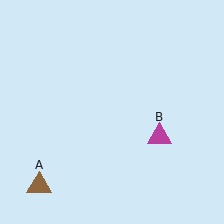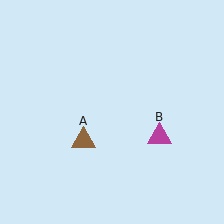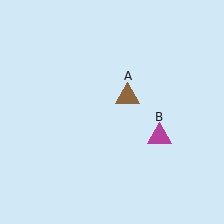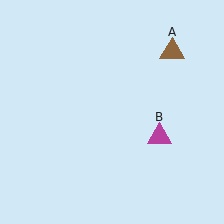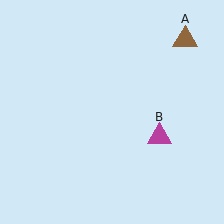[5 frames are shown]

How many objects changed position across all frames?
1 object changed position: brown triangle (object A).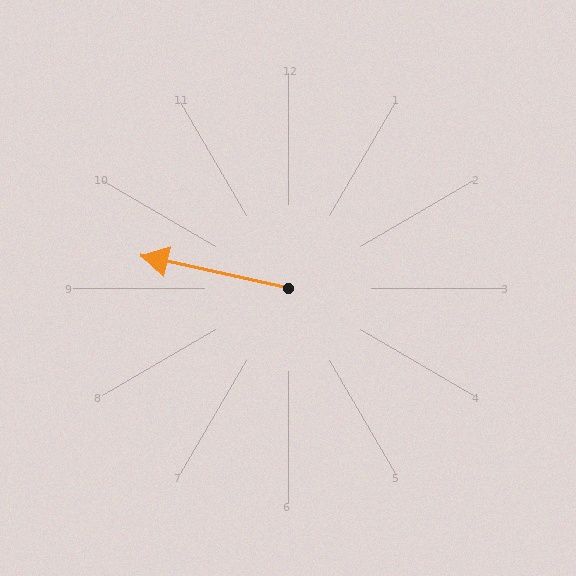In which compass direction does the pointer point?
West.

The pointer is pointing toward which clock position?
Roughly 9 o'clock.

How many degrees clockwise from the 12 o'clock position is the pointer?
Approximately 282 degrees.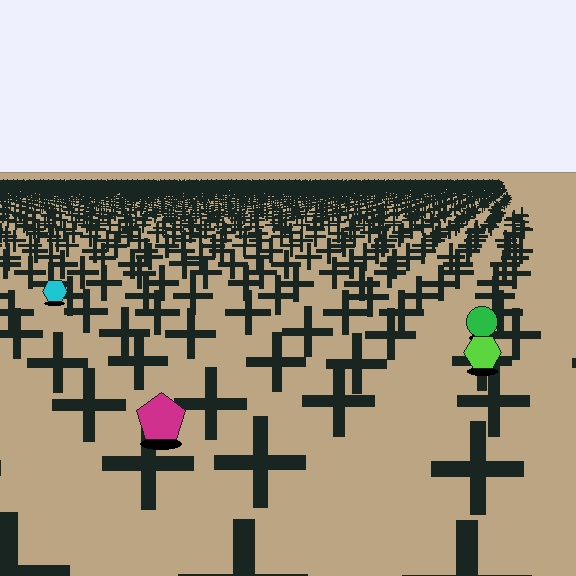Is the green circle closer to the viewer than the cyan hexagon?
Yes. The green circle is closer — you can tell from the texture gradient: the ground texture is coarser near it.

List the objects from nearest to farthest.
From nearest to farthest: the magenta pentagon, the lime hexagon, the green circle, the cyan hexagon.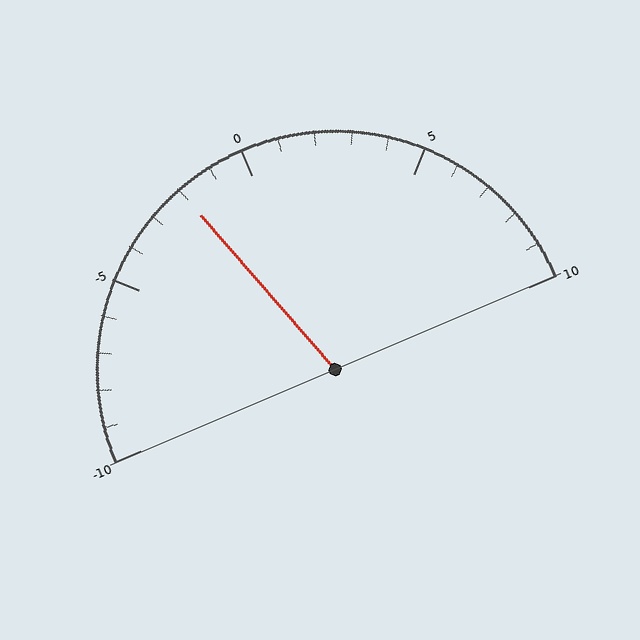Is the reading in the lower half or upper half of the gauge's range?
The reading is in the lower half of the range (-10 to 10).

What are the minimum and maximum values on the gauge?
The gauge ranges from -10 to 10.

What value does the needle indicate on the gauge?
The needle indicates approximately -2.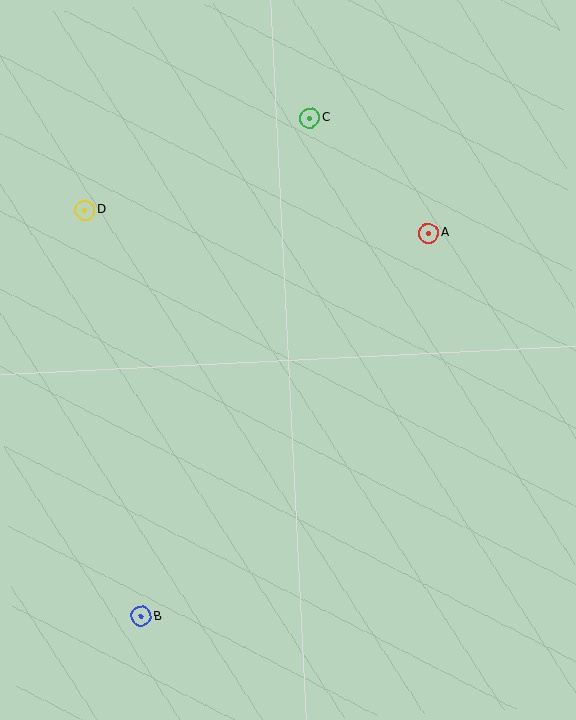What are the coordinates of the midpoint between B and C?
The midpoint between B and C is at (226, 367).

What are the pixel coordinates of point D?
Point D is at (85, 210).